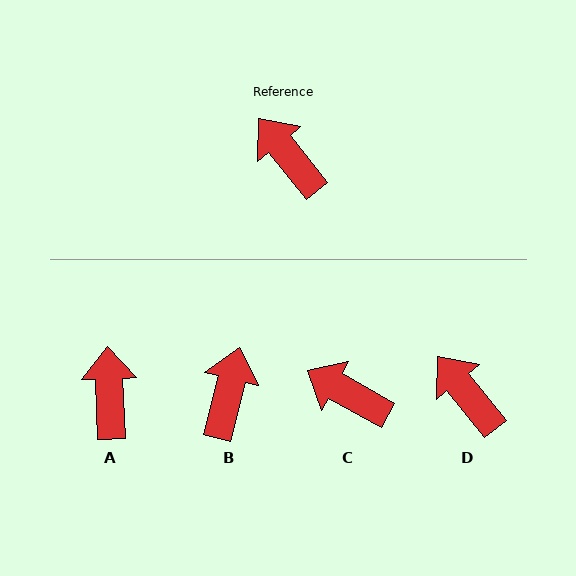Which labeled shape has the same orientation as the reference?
D.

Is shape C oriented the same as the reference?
No, it is off by about 22 degrees.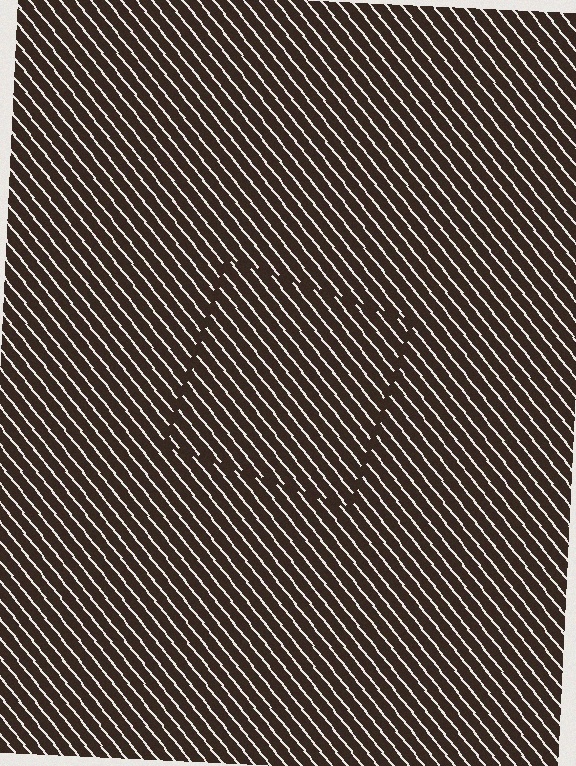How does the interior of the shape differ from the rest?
The interior of the shape contains the same grating, shifted by half a period — the contour is defined by the phase discontinuity where line-ends from the inner and outer gratings abut.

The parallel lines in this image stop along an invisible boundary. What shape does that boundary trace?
An illusory square. The interior of the shape contains the same grating, shifted by half a period — the contour is defined by the phase discontinuity where line-ends from the inner and outer gratings abut.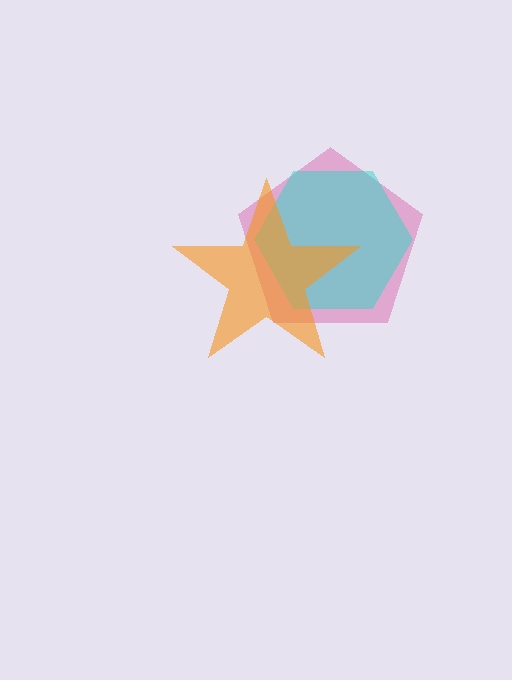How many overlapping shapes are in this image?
There are 3 overlapping shapes in the image.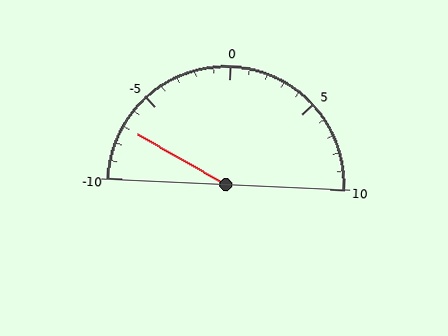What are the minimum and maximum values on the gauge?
The gauge ranges from -10 to 10.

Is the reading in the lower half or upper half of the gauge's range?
The reading is in the lower half of the range (-10 to 10).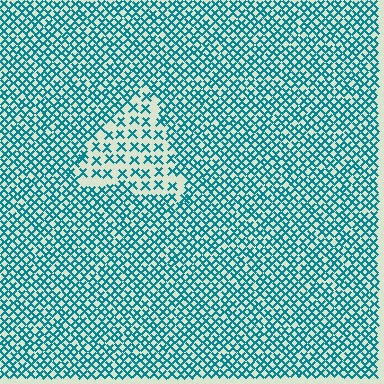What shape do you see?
I see a triangle.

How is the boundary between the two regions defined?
The boundary is defined by a change in element density (approximately 2.1x ratio). All elements are the same color, size, and shape.